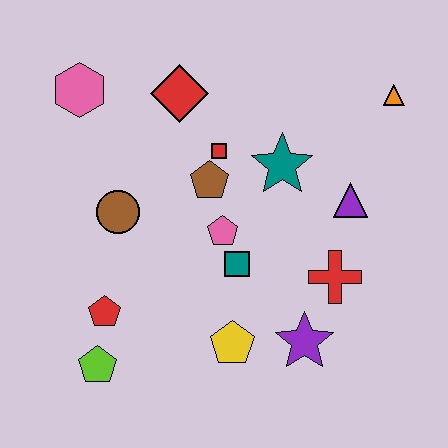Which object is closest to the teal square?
The pink pentagon is closest to the teal square.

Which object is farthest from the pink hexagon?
The purple star is farthest from the pink hexagon.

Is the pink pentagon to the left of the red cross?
Yes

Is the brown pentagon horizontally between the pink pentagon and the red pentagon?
Yes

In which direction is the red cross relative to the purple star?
The red cross is above the purple star.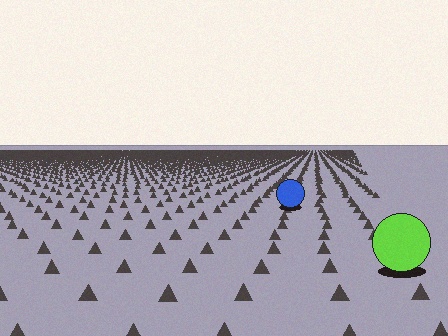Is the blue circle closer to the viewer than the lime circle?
No. The lime circle is closer — you can tell from the texture gradient: the ground texture is coarser near it.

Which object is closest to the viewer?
The lime circle is closest. The texture marks near it are larger and more spread out.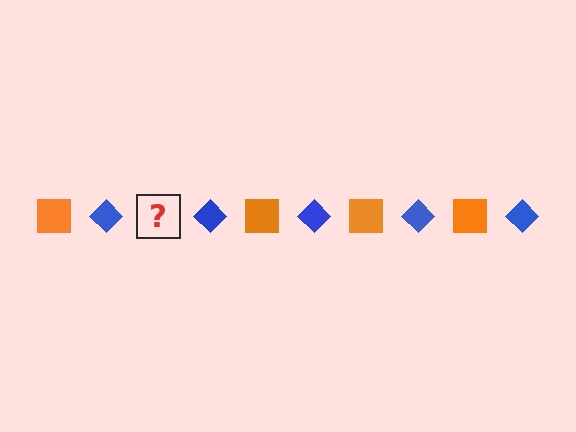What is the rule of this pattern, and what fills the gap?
The rule is that the pattern alternates between orange square and blue diamond. The gap should be filled with an orange square.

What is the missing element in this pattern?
The missing element is an orange square.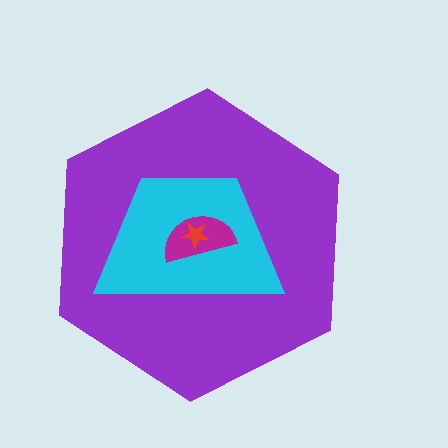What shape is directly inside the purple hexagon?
The cyan trapezoid.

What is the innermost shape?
The red star.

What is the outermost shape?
The purple hexagon.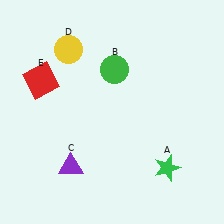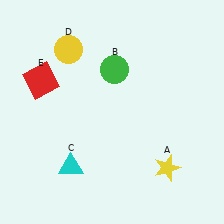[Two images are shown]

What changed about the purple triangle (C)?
In Image 1, C is purple. In Image 2, it changed to cyan.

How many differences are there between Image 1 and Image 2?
There are 2 differences between the two images.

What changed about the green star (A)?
In Image 1, A is green. In Image 2, it changed to yellow.